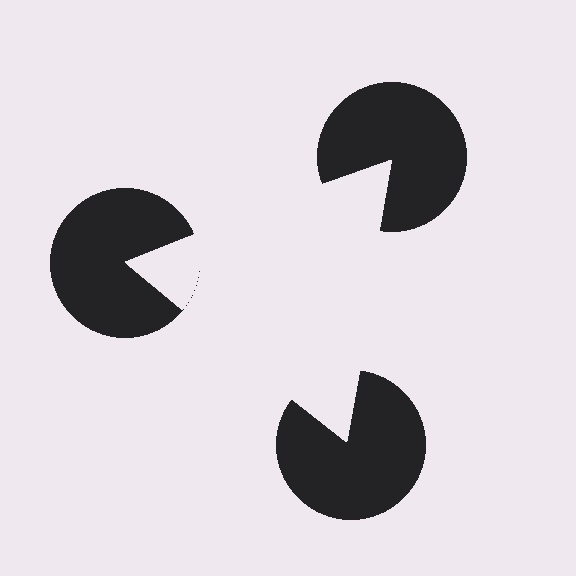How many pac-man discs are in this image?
There are 3 — one at each vertex of the illusory triangle.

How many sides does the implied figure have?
3 sides.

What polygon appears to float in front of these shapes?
An illusory triangle — its edges are inferred from the aligned wedge cuts in the pac-man discs, not physically drawn.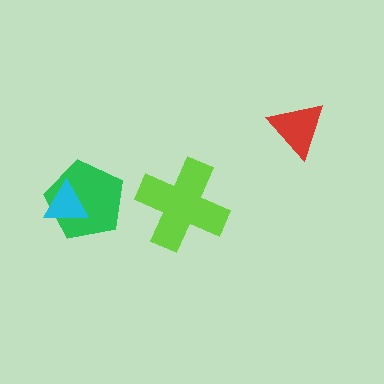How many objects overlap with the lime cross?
0 objects overlap with the lime cross.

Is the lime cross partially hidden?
No, no other shape covers it.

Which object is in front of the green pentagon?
The cyan triangle is in front of the green pentagon.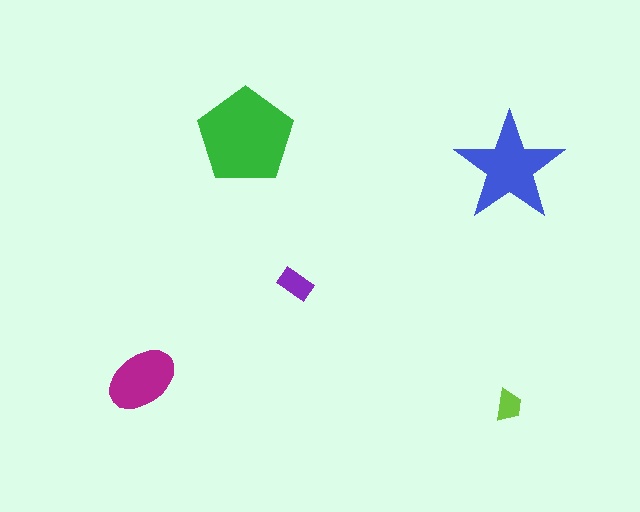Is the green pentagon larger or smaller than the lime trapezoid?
Larger.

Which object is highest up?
The green pentagon is topmost.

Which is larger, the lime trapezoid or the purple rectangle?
The purple rectangle.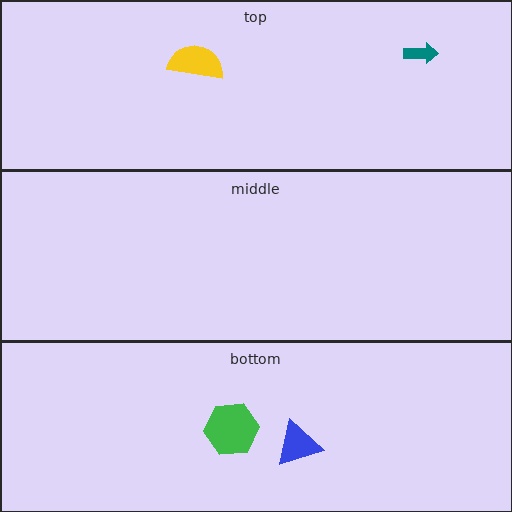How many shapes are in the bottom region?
2.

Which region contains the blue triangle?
The bottom region.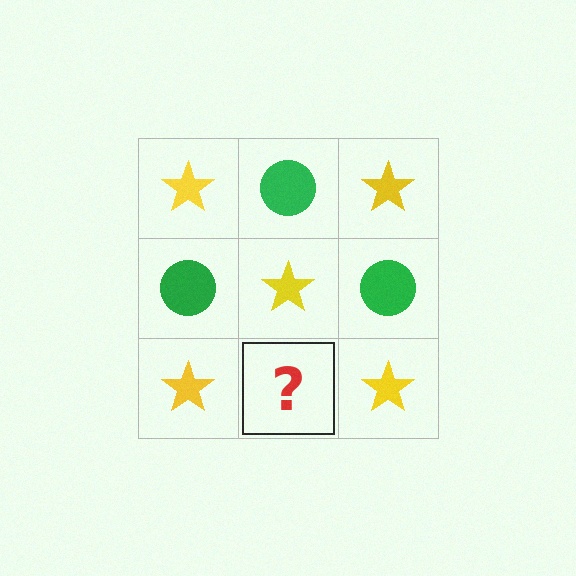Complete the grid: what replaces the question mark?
The question mark should be replaced with a green circle.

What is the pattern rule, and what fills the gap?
The rule is that it alternates yellow star and green circle in a checkerboard pattern. The gap should be filled with a green circle.